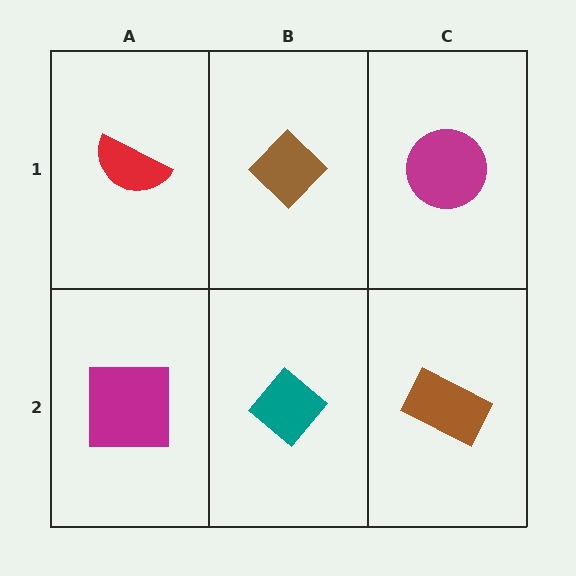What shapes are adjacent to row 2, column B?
A brown diamond (row 1, column B), a magenta square (row 2, column A), a brown rectangle (row 2, column C).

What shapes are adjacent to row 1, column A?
A magenta square (row 2, column A), a brown diamond (row 1, column B).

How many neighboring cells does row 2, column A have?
2.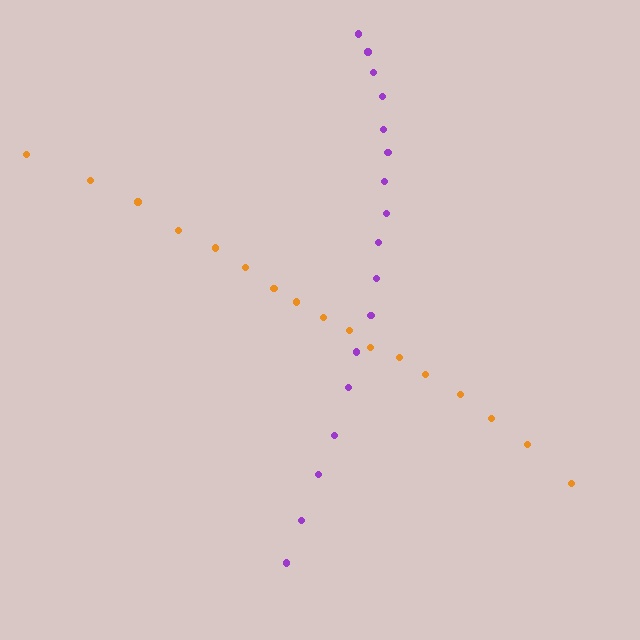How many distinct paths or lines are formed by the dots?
There are 2 distinct paths.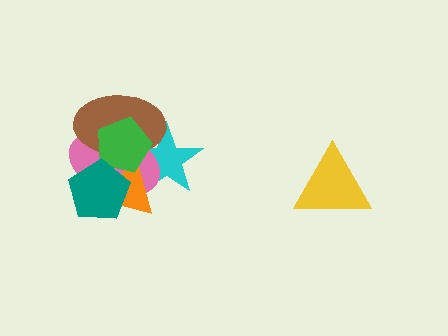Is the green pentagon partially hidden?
Yes, it is partially covered by another shape.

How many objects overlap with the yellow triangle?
0 objects overlap with the yellow triangle.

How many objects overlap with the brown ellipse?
5 objects overlap with the brown ellipse.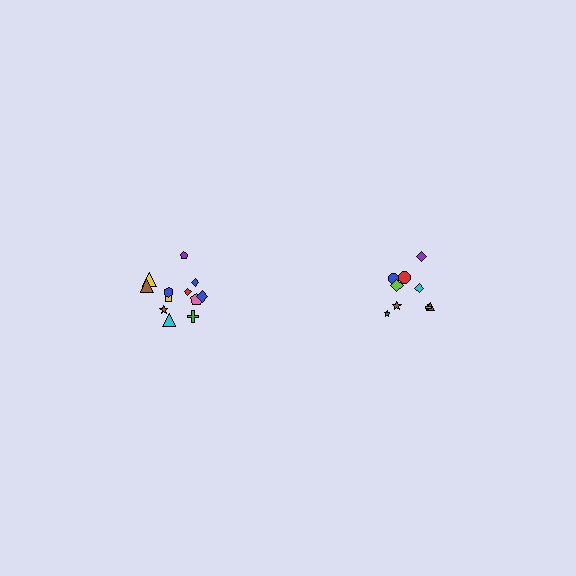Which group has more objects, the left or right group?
The left group.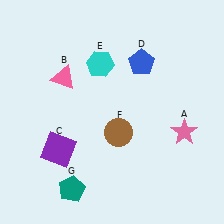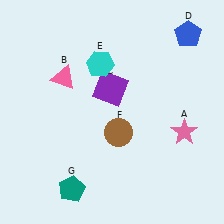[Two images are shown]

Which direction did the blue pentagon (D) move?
The blue pentagon (D) moved right.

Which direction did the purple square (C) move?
The purple square (C) moved up.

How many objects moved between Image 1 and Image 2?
2 objects moved between the two images.